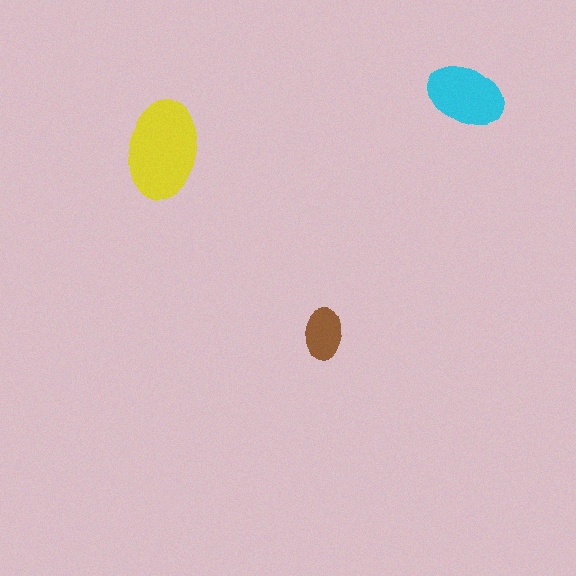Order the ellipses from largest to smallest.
the yellow one, the cyan one, the brown one.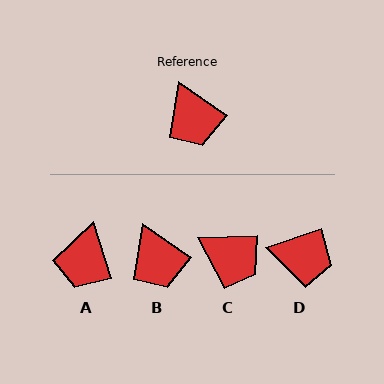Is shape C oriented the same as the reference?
No, it is off by about 37 degrees.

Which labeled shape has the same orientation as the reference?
B.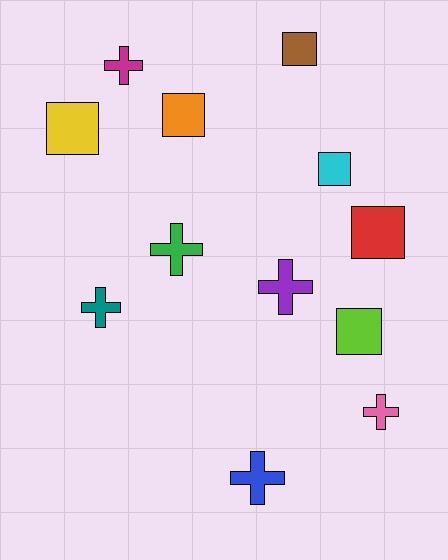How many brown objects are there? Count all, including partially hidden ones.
There is 1 brown object.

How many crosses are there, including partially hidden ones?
There are 6 crosses.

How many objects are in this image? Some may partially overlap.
There are 12 objects.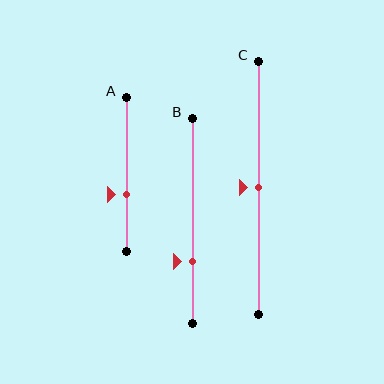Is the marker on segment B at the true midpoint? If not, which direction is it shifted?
No, the marker on segment B is shifted downward by about 20% of the segment length.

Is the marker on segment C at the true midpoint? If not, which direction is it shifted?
Yes, the marker on segment C is at the true midpoint.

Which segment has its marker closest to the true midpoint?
Segment C has its marker closest to the true midpoint.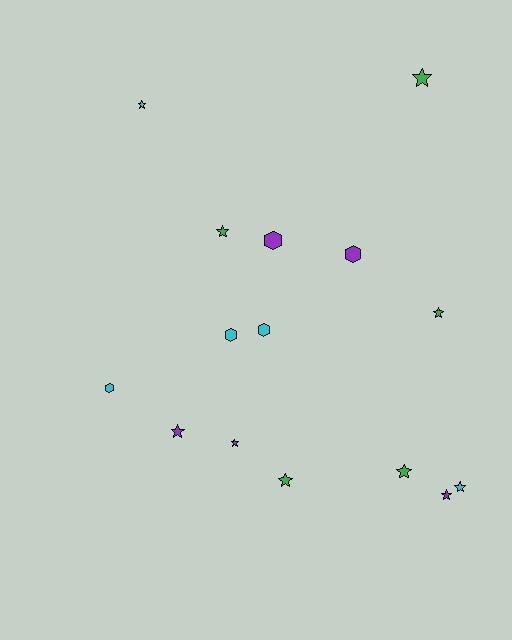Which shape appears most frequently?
Star, with 10 objects.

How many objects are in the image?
There are 15 objects.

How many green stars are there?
There are 5 green stars.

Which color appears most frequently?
Purple, with 5 objects.